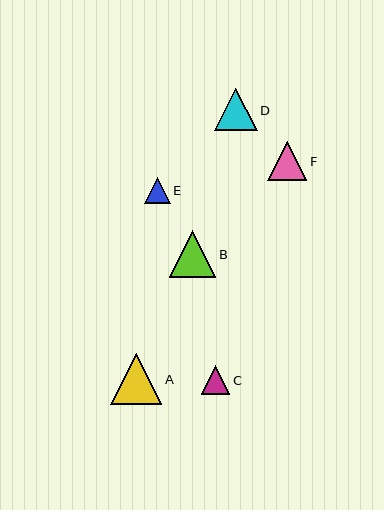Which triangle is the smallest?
Triangle E is the smallest with a size of approximately 26 pixels.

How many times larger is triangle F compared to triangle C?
Triangle F is approximately 1.4 times the size of triangle C.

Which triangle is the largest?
Triangle A is the largest with a size of approximately 52 pixels.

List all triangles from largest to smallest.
From largest to smallest: A, B, D, F, C, E.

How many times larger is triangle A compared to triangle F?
Triangle A is approximately 1.3 times the size of triangle F.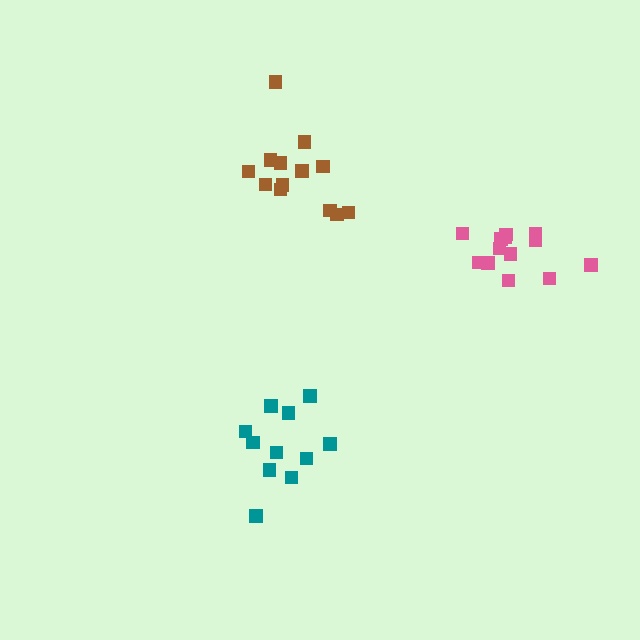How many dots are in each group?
Group 1: 13 dots, Group 2: 11 dots, Group 3: 13 dots (37 total).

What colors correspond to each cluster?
The clusters are colored: brown, teal, pink.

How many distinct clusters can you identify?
There are 3 distinct clusters.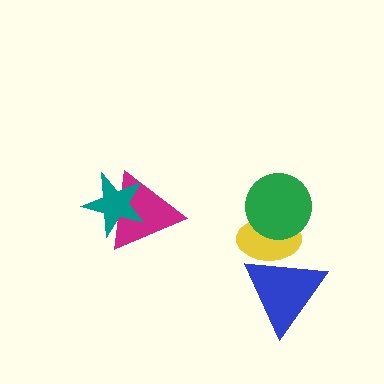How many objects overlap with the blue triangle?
1 object overlaps with the blue triangle.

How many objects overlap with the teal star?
1 object overlaps with the teal star.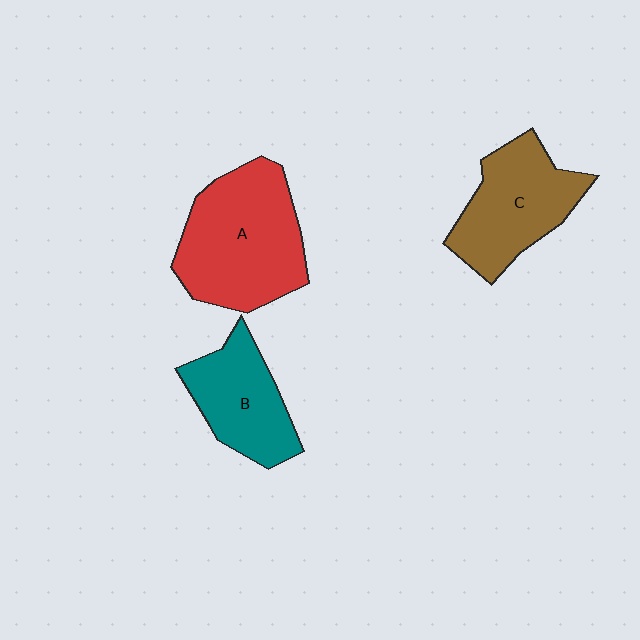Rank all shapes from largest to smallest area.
From largest to smallest: A (red), C (brown), B (teal).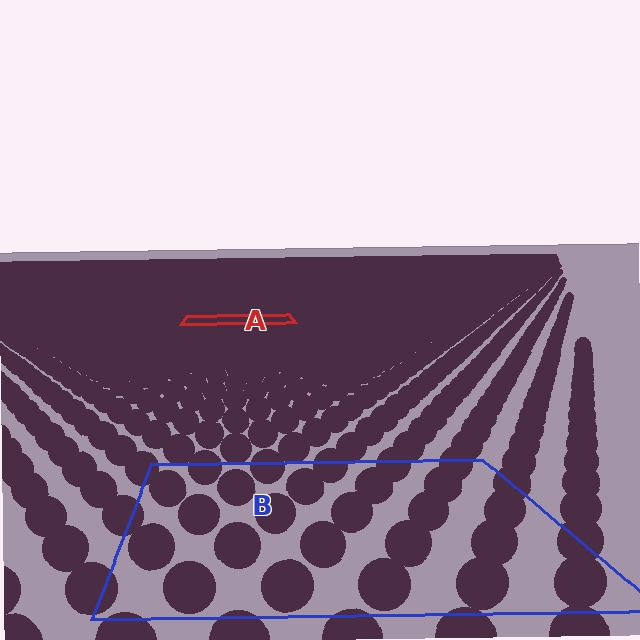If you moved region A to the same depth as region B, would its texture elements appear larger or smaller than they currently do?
They would appear larger. At a closer depth, the same texture elements are projected at a bigger on-screen size.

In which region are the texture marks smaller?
The texture marks are smaller in region A, because it is farther away.